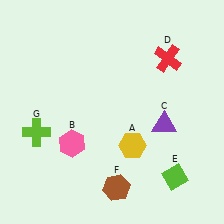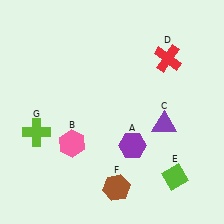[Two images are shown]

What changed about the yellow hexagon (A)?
In Image 1, A is yellow. In Image 2, it changed to purple.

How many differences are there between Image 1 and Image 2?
There is 1 difference between the two images.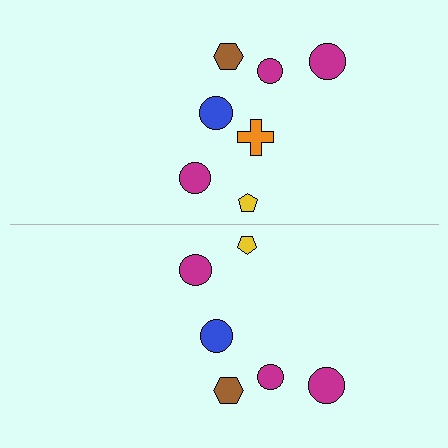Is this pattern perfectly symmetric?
No, the pattern is not perfectly symmetric. A orange cross is missing from the bottom side.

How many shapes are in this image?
There are 13 shapes in this image.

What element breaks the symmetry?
A orange cross is missing from the bottom side.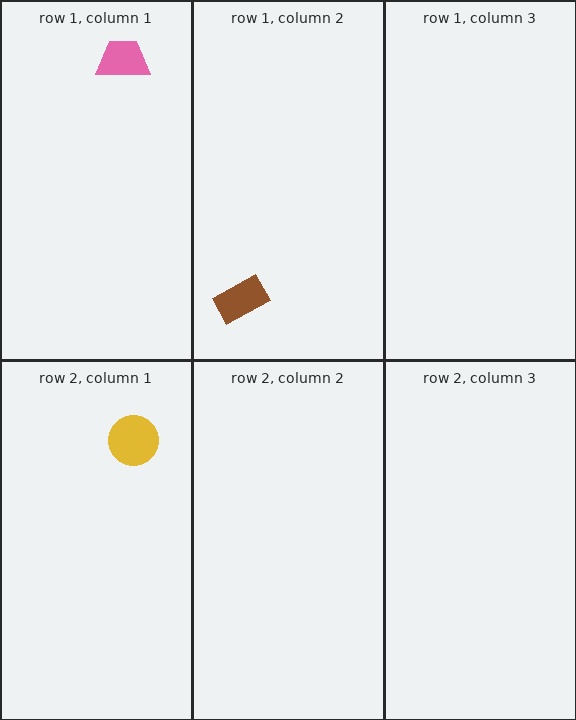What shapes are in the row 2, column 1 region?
The yellow circle.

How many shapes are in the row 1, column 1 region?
1.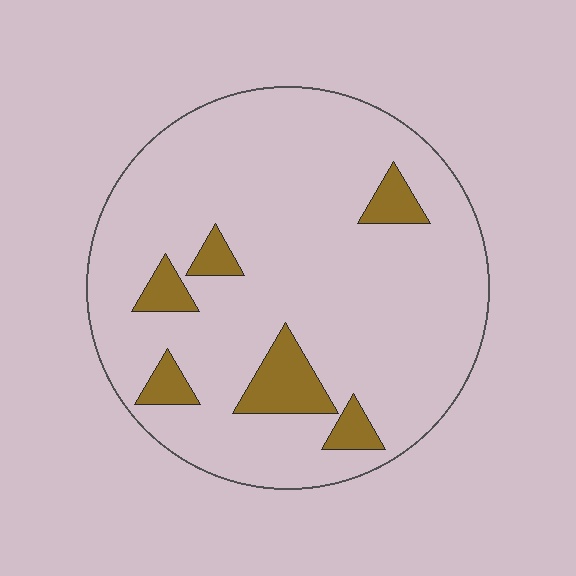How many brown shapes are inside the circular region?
6.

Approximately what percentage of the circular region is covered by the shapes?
Approximately 10%.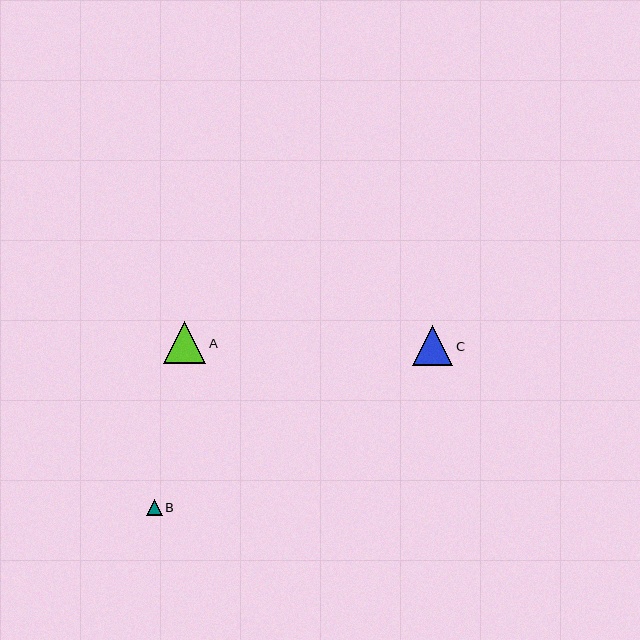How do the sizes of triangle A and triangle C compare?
Triangle A and triangle C are approximately the same size.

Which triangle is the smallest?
Triangle B is the smallest with a size of approximately 15 pixels.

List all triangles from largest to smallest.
From largest to smallest: A, C, B.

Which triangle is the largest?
Triangle A is the largest with a size of approximately 42 pixels.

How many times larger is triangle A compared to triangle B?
Triangle A is approximately 2.8 times the size of triangle B.